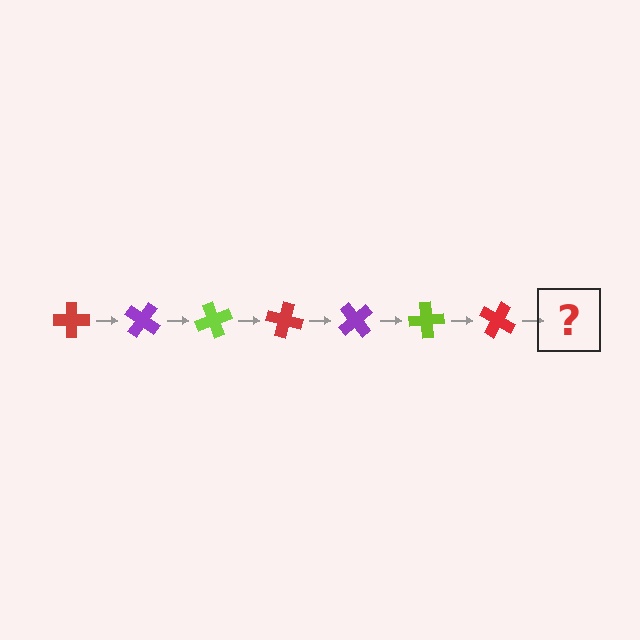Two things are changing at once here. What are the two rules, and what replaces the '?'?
The two rules are that it rotates 35 degrees each step and the color cycles through red, purple, and lime. The '?' should be a purple cross, rotated 245 degrees from the start.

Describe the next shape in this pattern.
It should be a purple cross, rotated 245 degrees from the start.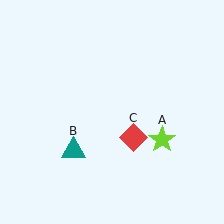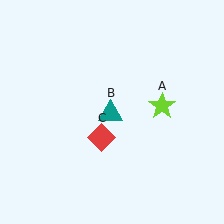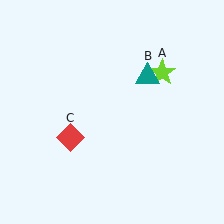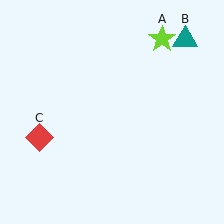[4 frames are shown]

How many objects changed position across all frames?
3 objects changed position: lime star (object A), teal triangle (object B), red diamond (object C).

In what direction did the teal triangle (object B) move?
The teal triangle (object B) moved up and to the right.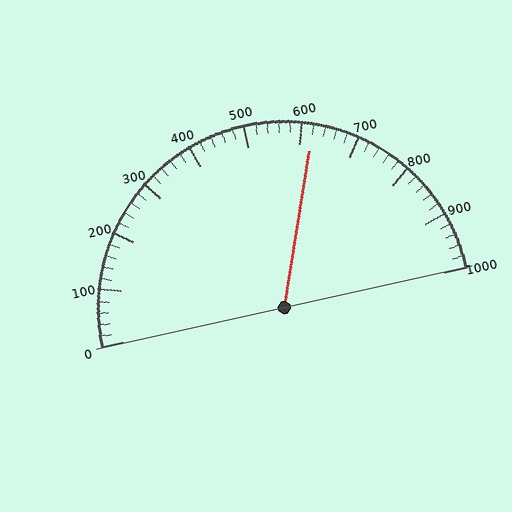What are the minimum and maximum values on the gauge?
The gauge ranges from 0 to 1000.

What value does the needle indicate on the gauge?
The needle indicates approximately 620.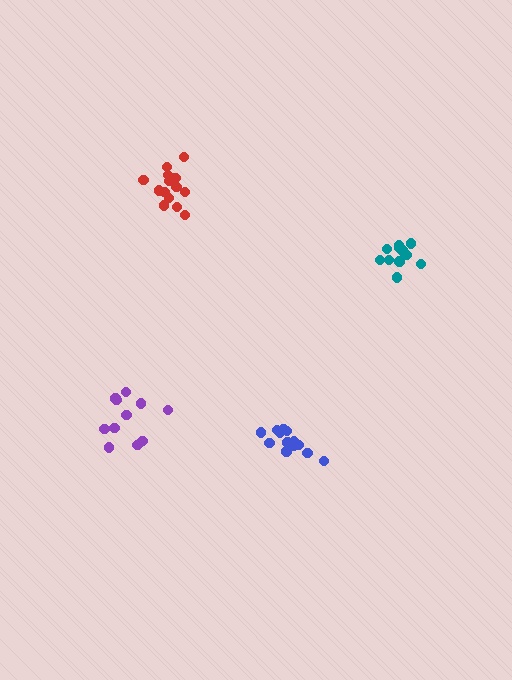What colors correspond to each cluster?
The clusters are colored: teal, purple, red, blue.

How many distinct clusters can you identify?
There are 4 distinct clusters.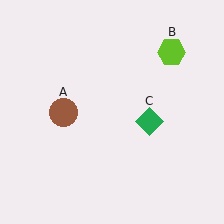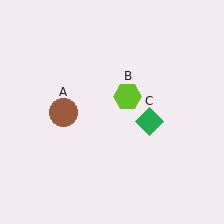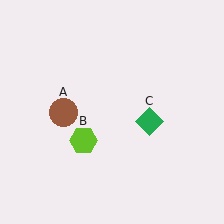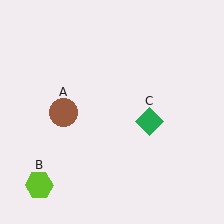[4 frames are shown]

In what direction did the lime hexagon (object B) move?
The lime hexagon (object B) moved down and to the left.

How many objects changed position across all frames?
1 object changed position: lime hexagon (object B).